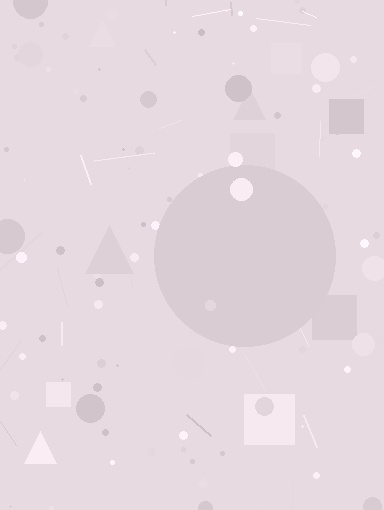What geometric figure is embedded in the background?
A circle is embedded in the background.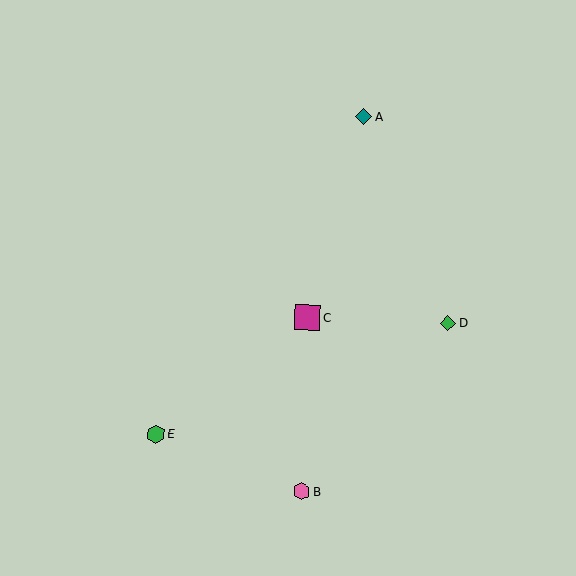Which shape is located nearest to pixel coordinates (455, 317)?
The green diamond (labeled D) at (448, 323) is nearest to that location.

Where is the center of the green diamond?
The center of the green diamond is at (448, 323).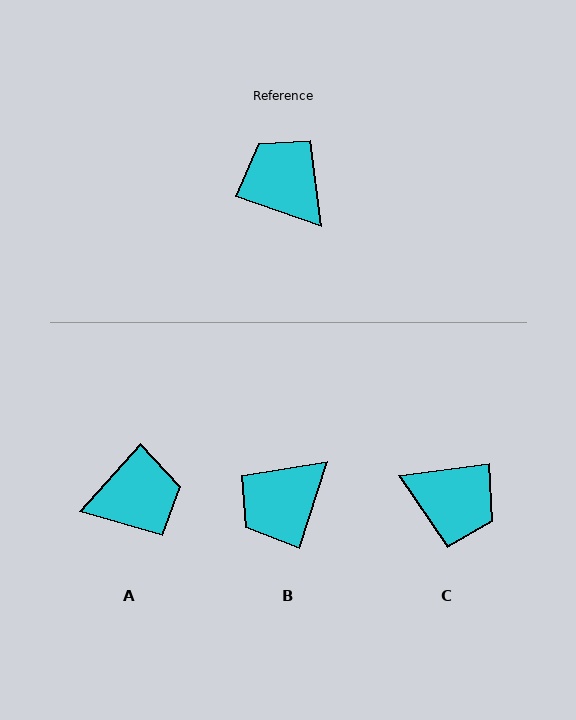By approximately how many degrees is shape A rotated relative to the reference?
Approximately 114 degrees clockwise.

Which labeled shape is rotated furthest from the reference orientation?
C, about 154 degrees away.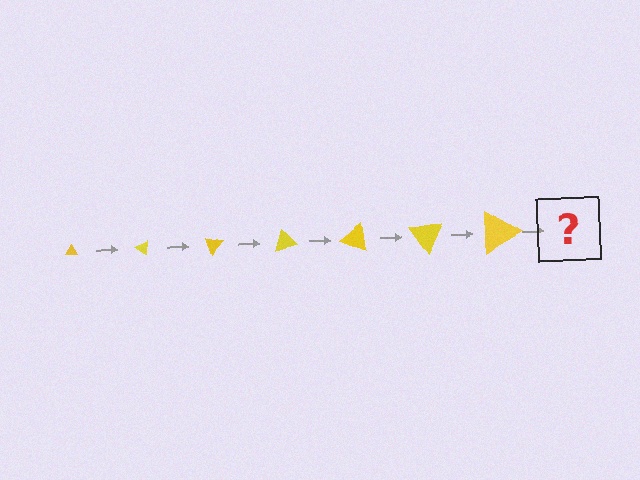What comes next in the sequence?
The next element should be a triangle, larger than the previous one and rotated 245 degrees from the start.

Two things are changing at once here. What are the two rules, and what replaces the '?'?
The two rules are that the triangle grows larger each step and it rotates 35 degrees each step. The '?' should be a triangle, larger than the previous one and rotated 245 degrees from the start.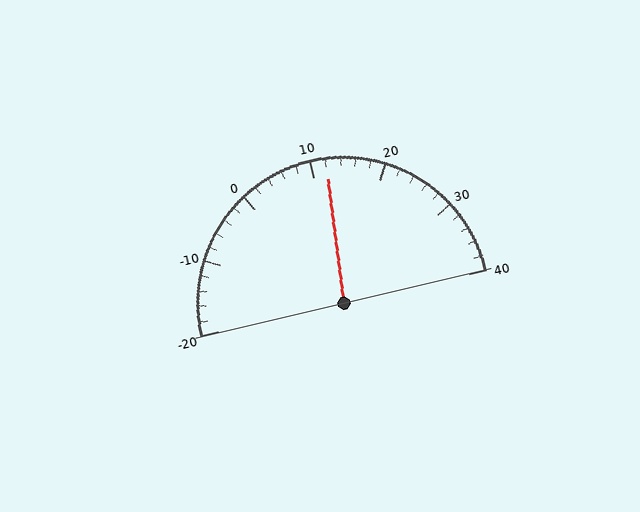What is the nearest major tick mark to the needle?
The nearest major tick mark is 10.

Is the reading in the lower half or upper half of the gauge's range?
The reading is in the upper half of the range (-20 to 40).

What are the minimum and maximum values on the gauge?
The gauge ranges from -20 to 40.